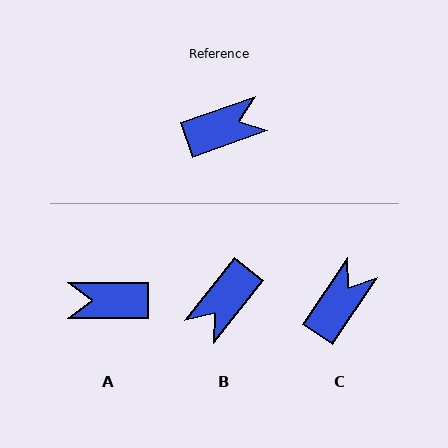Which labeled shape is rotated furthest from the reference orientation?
A, about 161 degrees away.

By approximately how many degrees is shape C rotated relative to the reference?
Approximately 37 degrees counter-clockwise.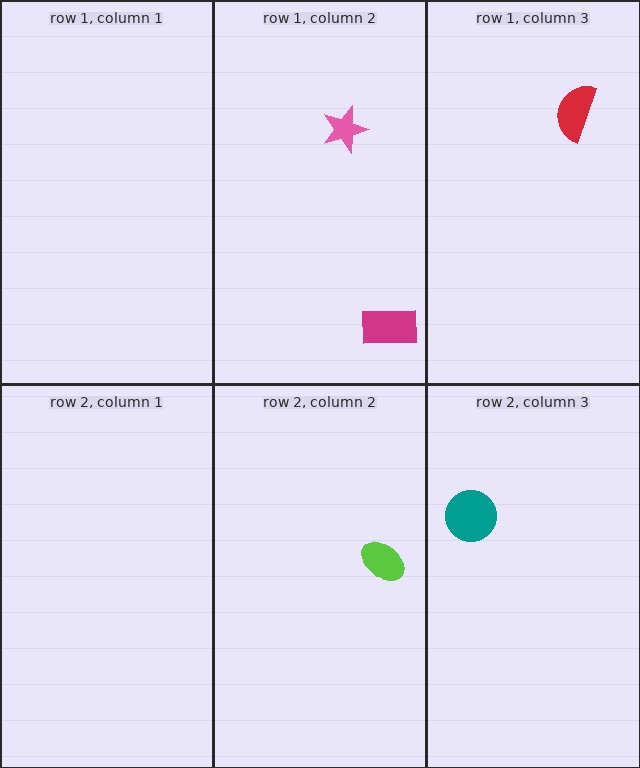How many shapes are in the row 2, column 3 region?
1.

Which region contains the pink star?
The row 1, column 2 region.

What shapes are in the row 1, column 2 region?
The magenta rectangle, the pink star.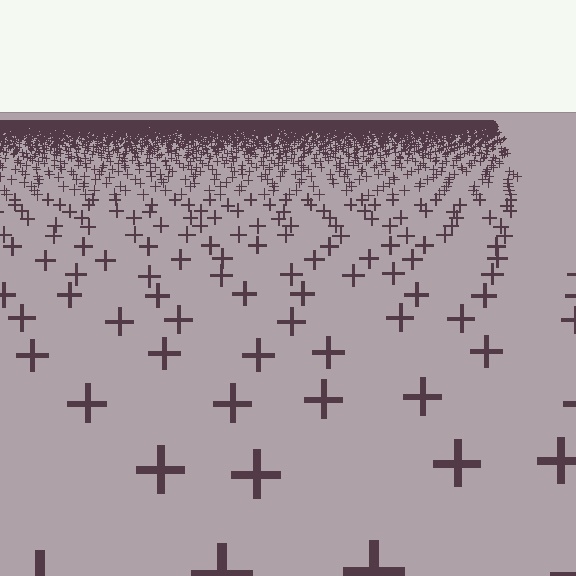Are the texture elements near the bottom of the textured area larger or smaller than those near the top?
Larger. Near the bottom, elements are closer to the viewer and appear at a bigger on-screen size.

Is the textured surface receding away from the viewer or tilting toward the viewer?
The surface is receding away from the viewer. Texture elements get smaller and denser toward the top.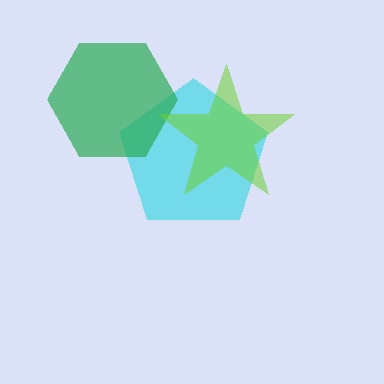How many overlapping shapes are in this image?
There are 3 overlapping shapes in the image.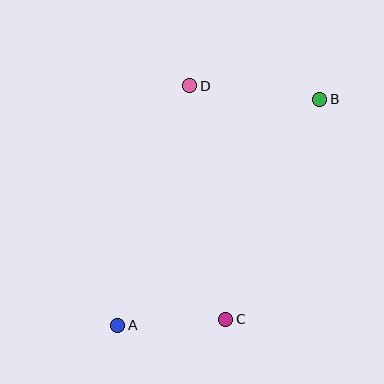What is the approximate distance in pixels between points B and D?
The distance between B and D is approximately 131 pixels.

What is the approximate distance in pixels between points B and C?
The distance between B and C is approximately 240 pixels.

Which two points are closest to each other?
Points A and C are closest to each other.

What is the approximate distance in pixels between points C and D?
The distance between C and D is approximately 236 pixels.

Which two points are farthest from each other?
Points A and B are farthest from each other.